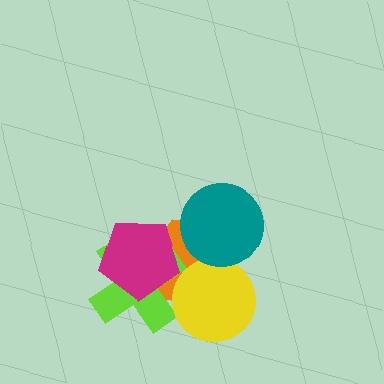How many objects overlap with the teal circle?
1 object overlaps with the teal circle.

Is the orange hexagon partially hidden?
Yes, it is partially covered by another shape.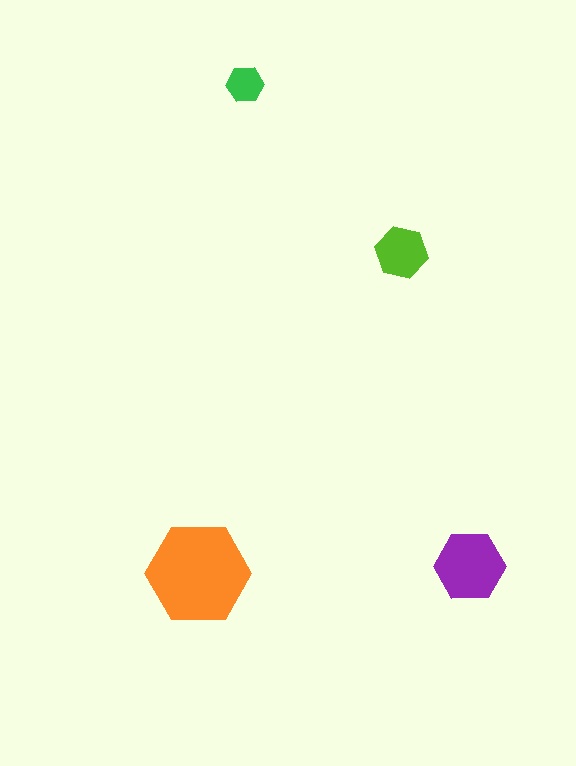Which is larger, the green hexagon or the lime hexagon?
The lime one.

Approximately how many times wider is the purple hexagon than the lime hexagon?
About 1.5 times wider.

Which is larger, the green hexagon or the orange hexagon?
The orange one.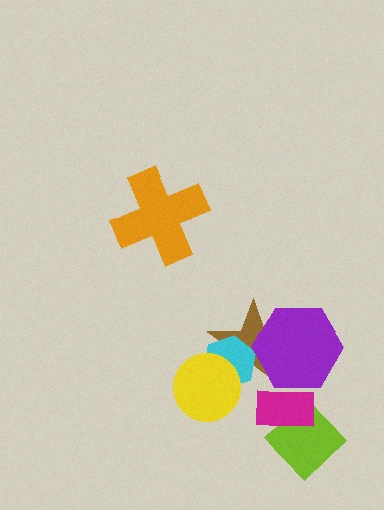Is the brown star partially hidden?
Yes, it is partially covered by another shape.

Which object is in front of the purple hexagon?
The magenta rectangle is in front of the purple hexagon.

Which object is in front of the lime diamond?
The magenta rectangle is in front of the lime diamond.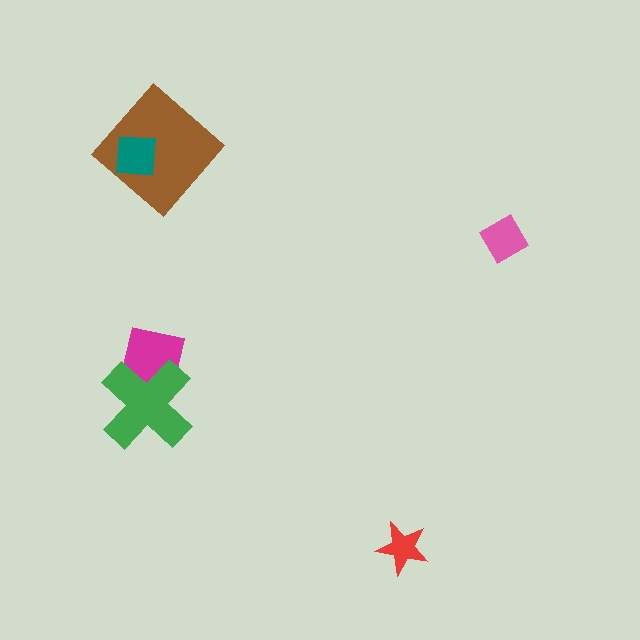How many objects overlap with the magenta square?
1 object overlaps with the magenta square.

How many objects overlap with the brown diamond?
1 object overlaps with the brown diamond.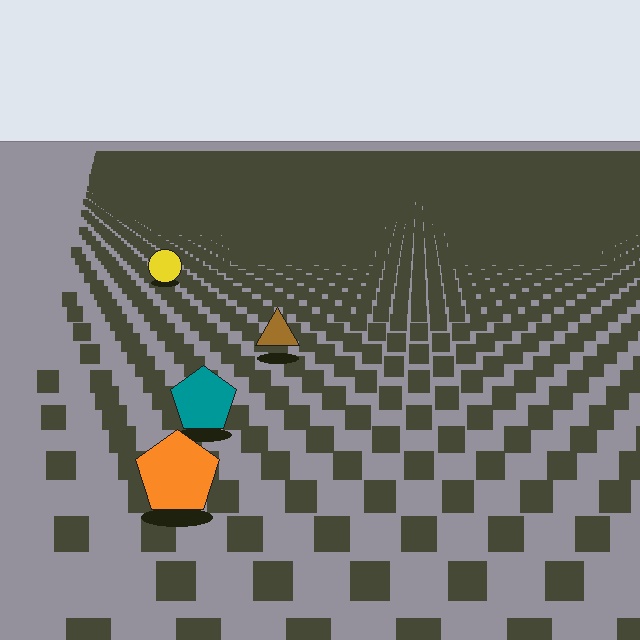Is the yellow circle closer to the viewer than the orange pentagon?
No. The orange pentagon is closer — you can tell from the texture gradient: the ground texture is coarser near it.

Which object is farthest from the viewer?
The yellow circle is farthest from the viewer. It appears smaller and the ground texture around it is denser.